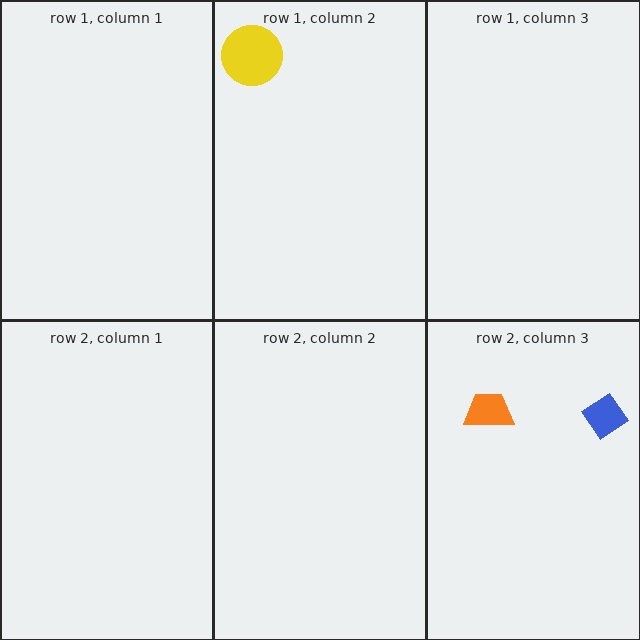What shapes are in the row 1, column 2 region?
The yellow circle.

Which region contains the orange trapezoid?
The row 2, column 3 region.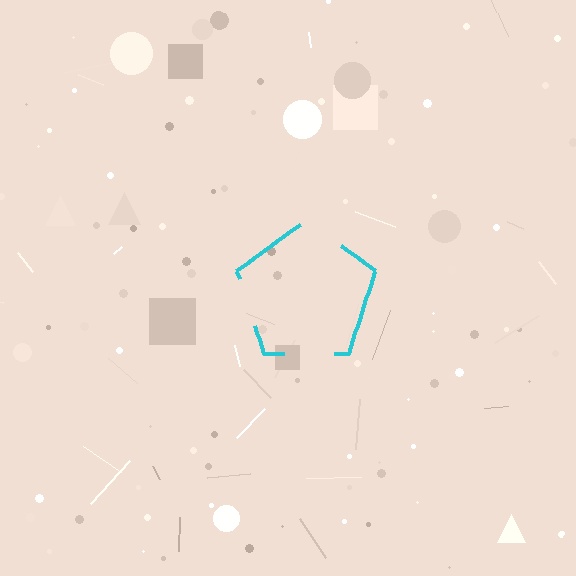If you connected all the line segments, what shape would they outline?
They would outline a pentagon.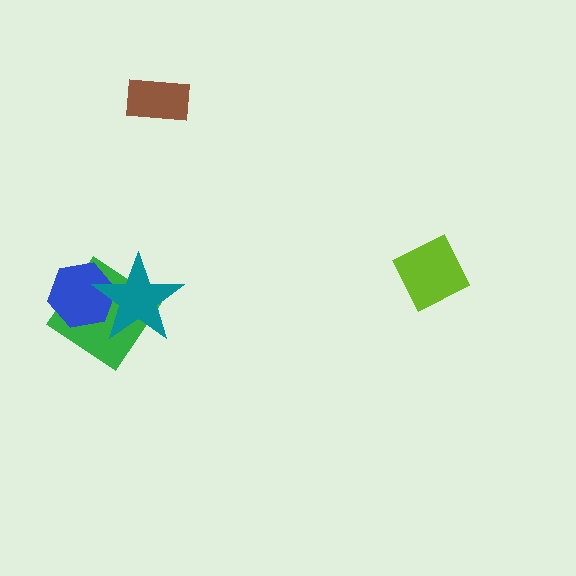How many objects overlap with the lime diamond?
0 objects overlap with the lime diamond.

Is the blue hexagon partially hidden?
Yes, it is partially covered by another shape.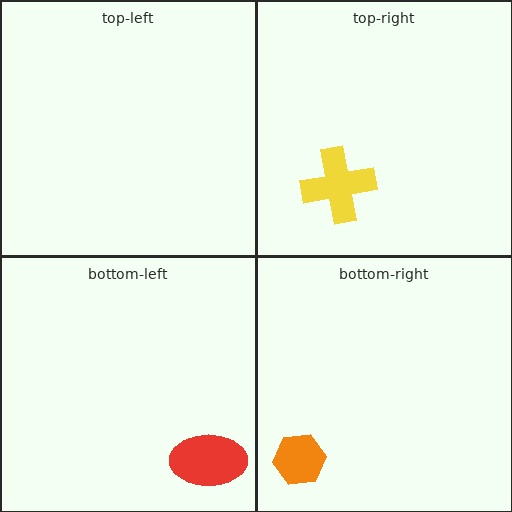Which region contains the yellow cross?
The top-right region.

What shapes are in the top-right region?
The yellow cross.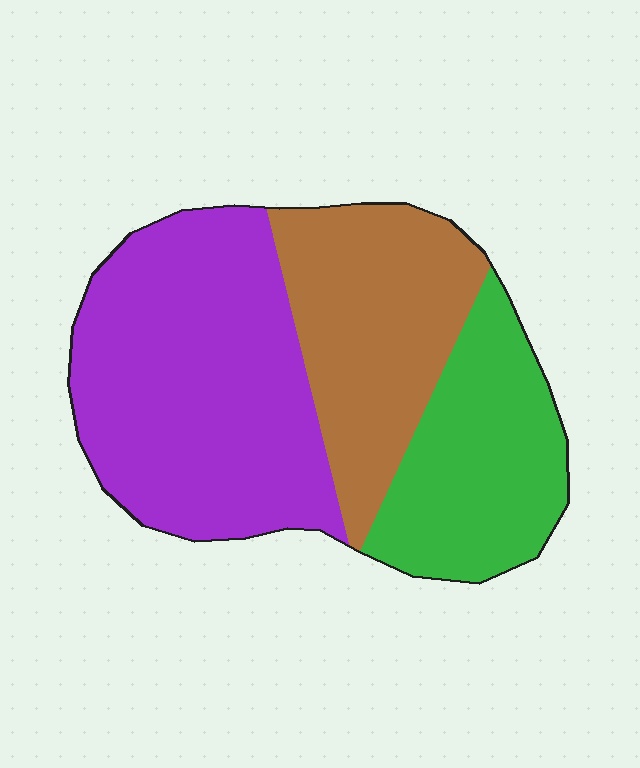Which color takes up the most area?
Purple, at roughly 45%.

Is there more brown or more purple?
Purple.